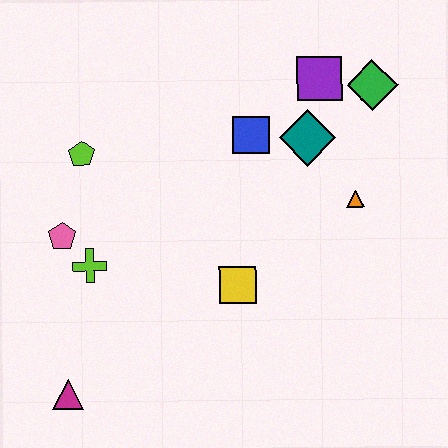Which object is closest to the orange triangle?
The teal diamond is closest to the orange triangle.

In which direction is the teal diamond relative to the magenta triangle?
The teal diamond is above the magenta triangle.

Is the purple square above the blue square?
Yes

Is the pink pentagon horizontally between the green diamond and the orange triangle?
No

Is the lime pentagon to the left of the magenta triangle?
No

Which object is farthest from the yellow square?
The green diamond is farthest from the yellow square.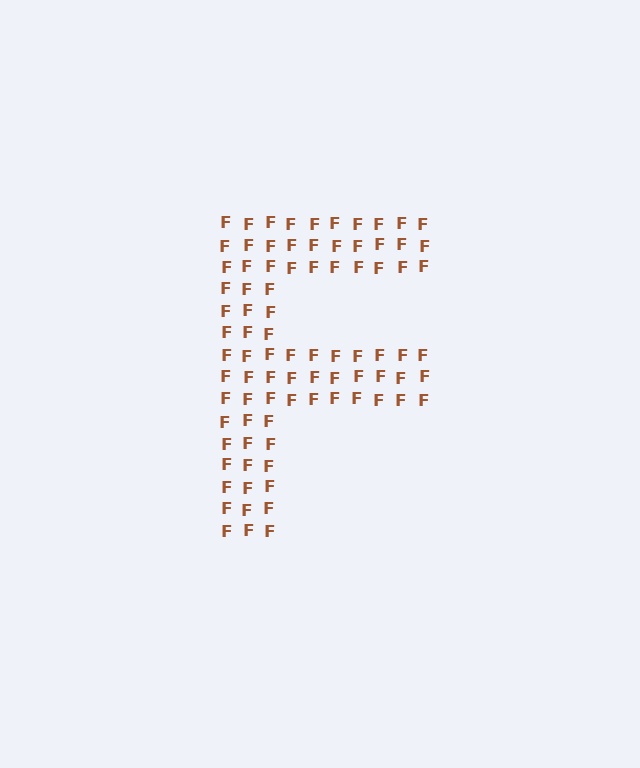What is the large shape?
The large shape is the letter F.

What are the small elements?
The small elements are letter F's.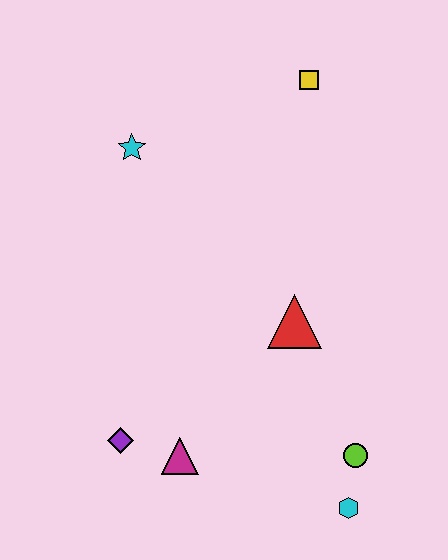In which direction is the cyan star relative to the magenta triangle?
The cyan star is above the magenta triangle.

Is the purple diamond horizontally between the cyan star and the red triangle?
No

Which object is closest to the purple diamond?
The magenta triangle is closest to the purple diamond.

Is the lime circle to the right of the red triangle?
Yes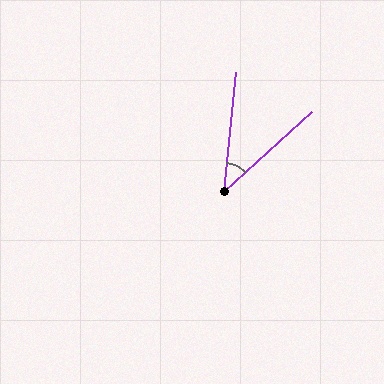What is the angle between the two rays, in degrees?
Approximately 42 degrees.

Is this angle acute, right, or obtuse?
It is acute.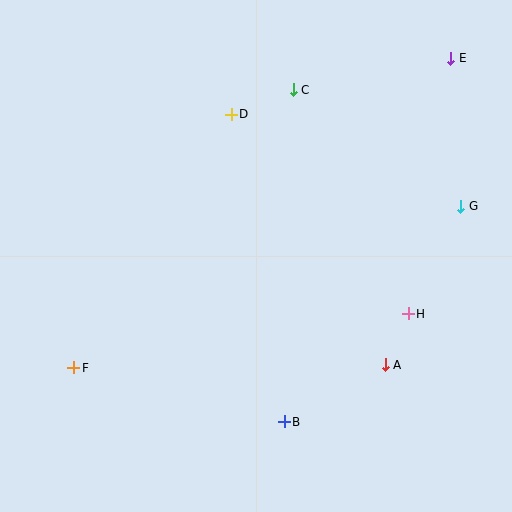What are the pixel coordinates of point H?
Point H is at (408, 314).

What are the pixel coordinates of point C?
Point C is at (293, 90).